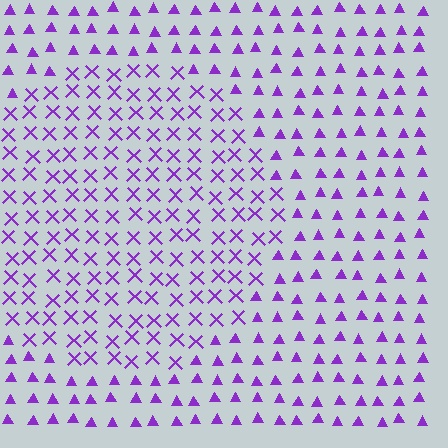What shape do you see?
I see a circle.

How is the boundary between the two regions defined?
The boundary is defined by a change in element shape: X marks inside vs. triangles outside. All elements share the same color and spacing.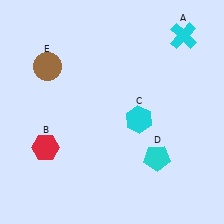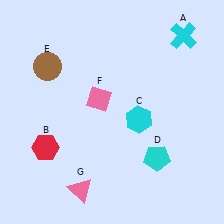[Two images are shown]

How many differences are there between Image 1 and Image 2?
There are 2 differences between the two images.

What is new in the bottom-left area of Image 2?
A pink triangle (G) was added in the bottom-left area of Image 2.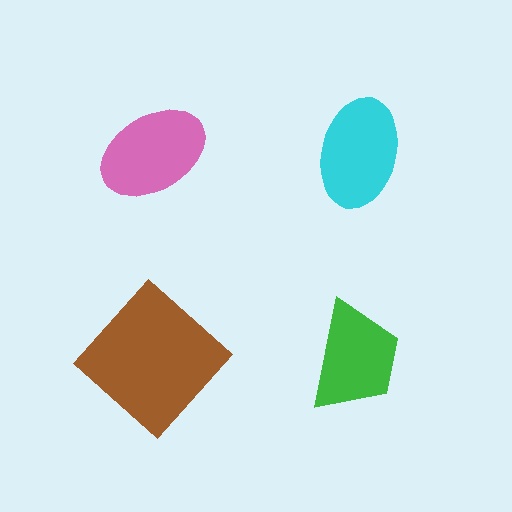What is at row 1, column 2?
A cyan ellipse.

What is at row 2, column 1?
A brown diamond.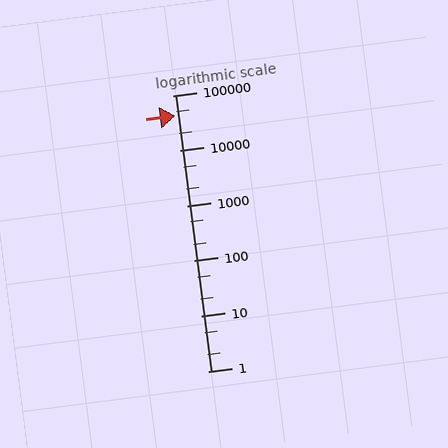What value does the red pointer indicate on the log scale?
The pointer indicates approximately 43000.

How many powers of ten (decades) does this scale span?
The scale spans 5 decades, from 1 to 100000.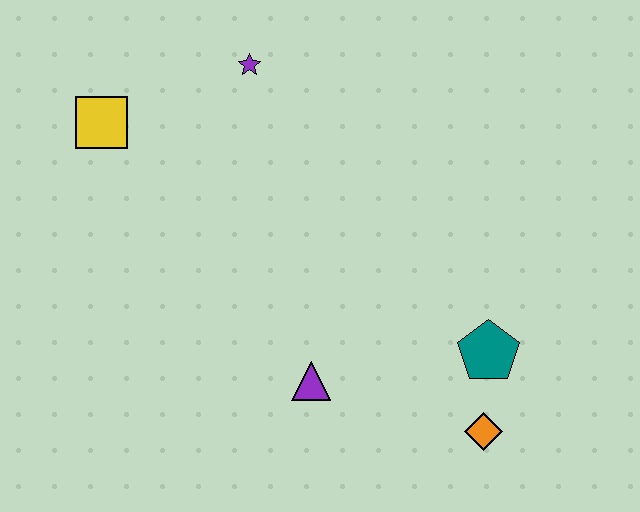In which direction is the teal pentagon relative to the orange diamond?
The teal pentagon is above the orange diamond.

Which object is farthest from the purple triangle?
The yellow square is farthest from the purple triangle.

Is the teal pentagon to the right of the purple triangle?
Yes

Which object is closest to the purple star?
The yellow square is closest to the purple star.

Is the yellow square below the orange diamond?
No